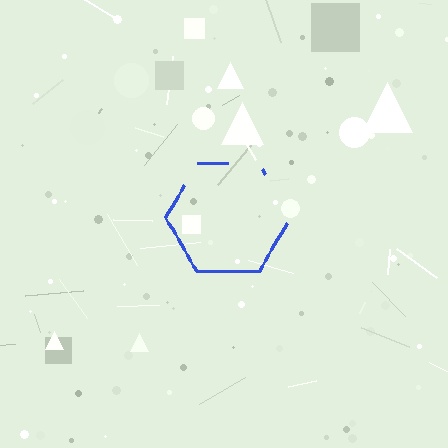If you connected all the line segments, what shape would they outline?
They would outline a hexagon.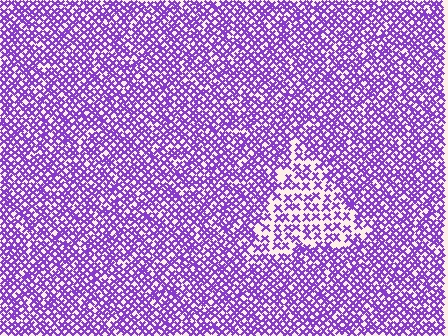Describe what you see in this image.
The image contains small purple elements arranged at two different densities. A triangle-shaped region is visible where the elements are less densely packed than the surrounding area.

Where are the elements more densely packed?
The elements are more densely packed outside the triangle boundary.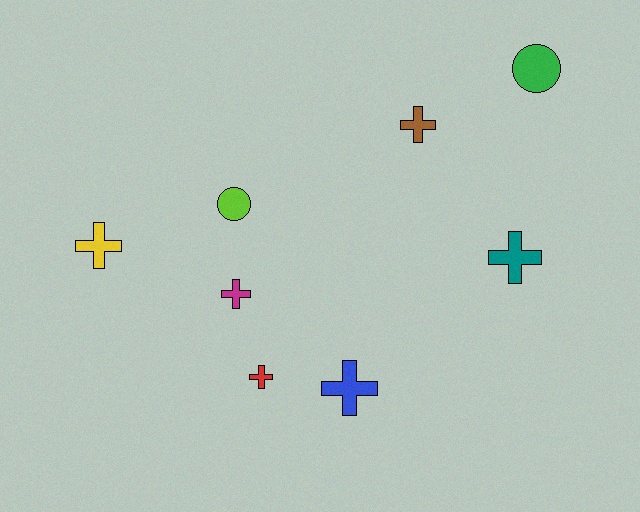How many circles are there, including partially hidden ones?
There are 2 circles.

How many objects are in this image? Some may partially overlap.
There are 8 objects.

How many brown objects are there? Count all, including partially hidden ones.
There is 1 brown object.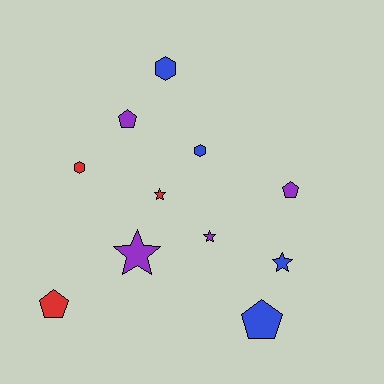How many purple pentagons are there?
There are 2 purple pentagons.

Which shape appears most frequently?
Star, with 4 objects.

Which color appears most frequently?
Purple, with 4 objects.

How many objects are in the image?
There are 11 objects.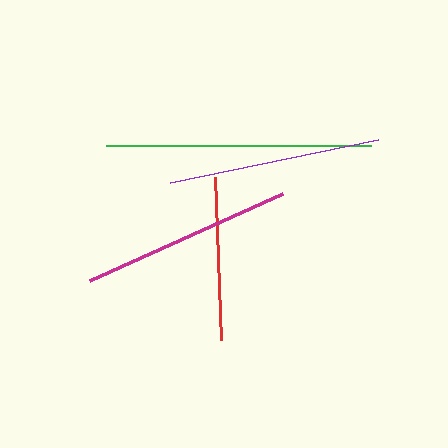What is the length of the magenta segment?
The magenta segment is approximately 212 pixels long.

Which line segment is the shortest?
The red line is the shortest at approximately 163 pixels.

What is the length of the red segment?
The red segment is approximately 163 pixels long.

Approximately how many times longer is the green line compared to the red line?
The green line is approximately 1.6 times the length of the red line.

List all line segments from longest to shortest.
From longest to shortest: green, magenta, purple, red.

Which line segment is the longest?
The green line is the longest at approximately 265 pixels.